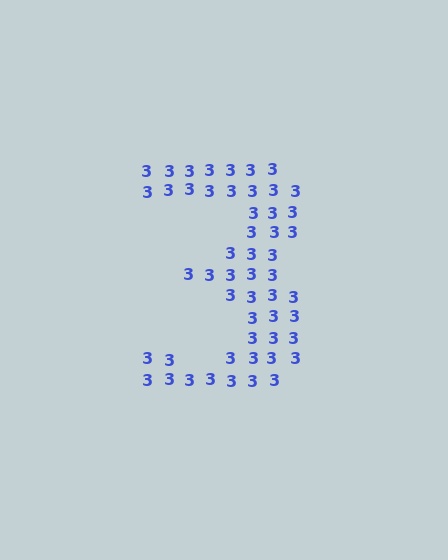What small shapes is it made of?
It is made of small digit 3's.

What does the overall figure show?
The overall figure shows the digit 3.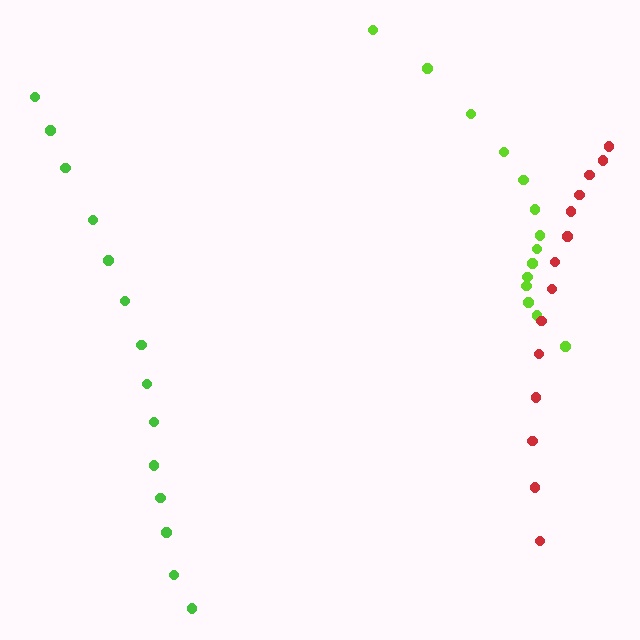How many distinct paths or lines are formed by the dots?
There are 3 distinct paths.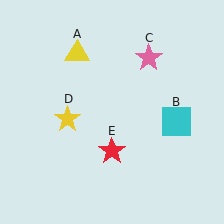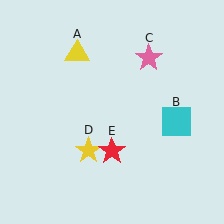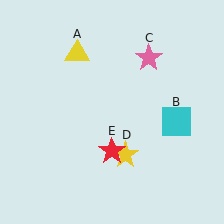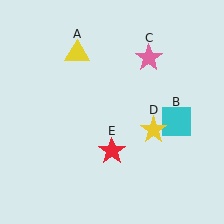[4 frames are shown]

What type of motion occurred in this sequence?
The yellow star (object D) rotated counterclockwise around the center of the scene.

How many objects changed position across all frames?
1 object changed position: yellow star (object D).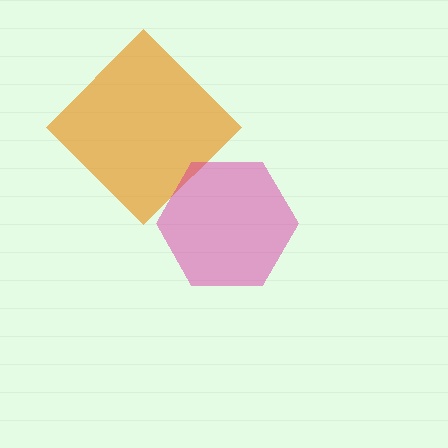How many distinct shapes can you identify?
There are 2 distinct shapes: an orange diamond, a magenta hexagon.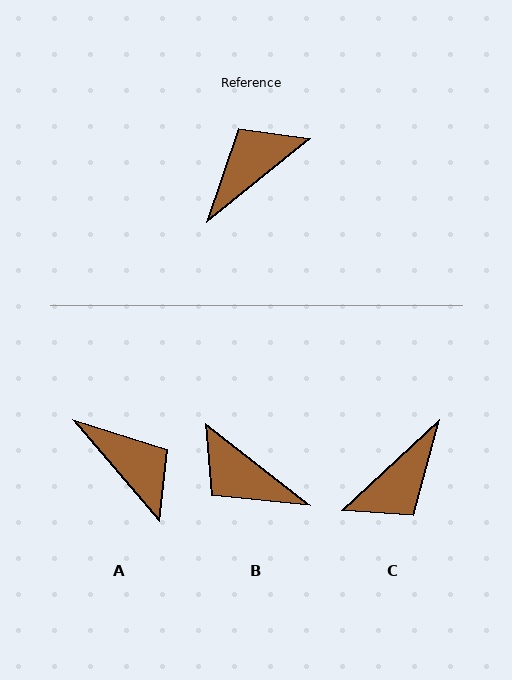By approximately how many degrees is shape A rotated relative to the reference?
Approximately 89 degrees clockwise.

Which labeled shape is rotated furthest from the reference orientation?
C, about 176 degrees away.